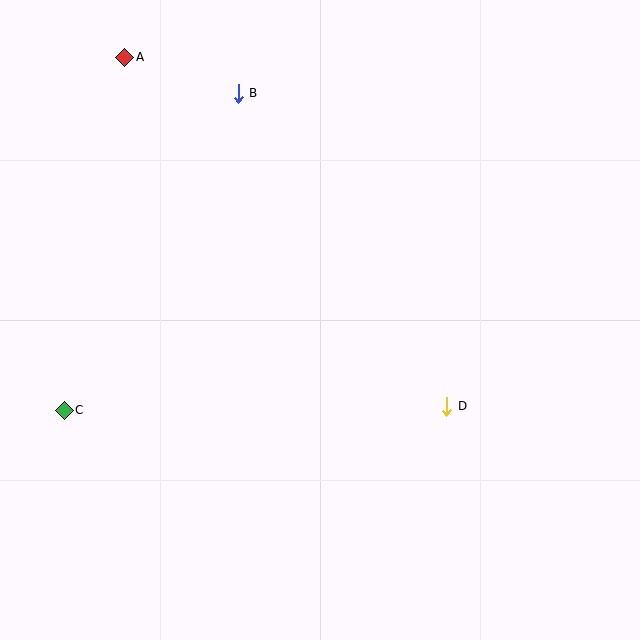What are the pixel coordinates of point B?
Point B is at (238, 93).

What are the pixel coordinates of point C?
Point C is at (64, 410).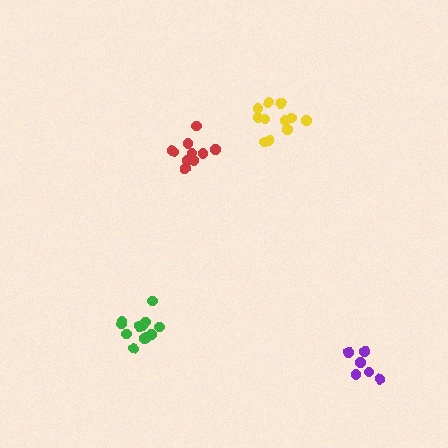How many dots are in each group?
Group 1: 12 dots, Group 2: 7 dots, Group 3: 10 dots, Group 4: 11 dots (40 total).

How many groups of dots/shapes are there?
There are 4 groups.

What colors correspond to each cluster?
The clusters are colored: green, purple, red, yellow.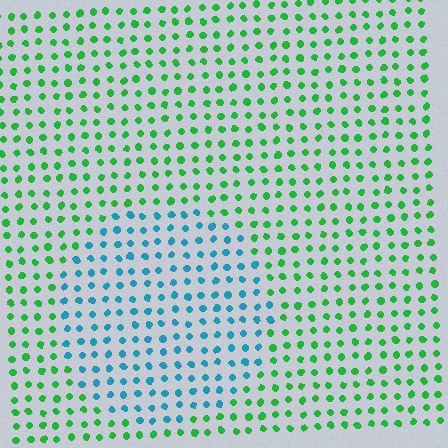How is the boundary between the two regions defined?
The boundary is defined purely by a slight shift in hue (about 60 degrees). Spacing, size, and orientation are identical on both sides.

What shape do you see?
I see a circle.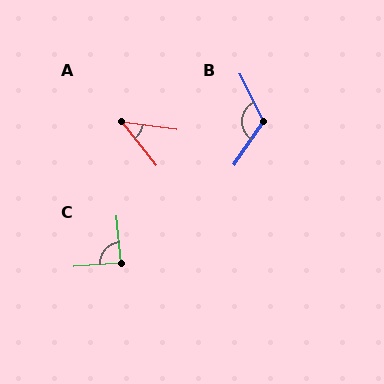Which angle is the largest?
B, at approximately 120 degrees.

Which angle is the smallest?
A, at approximately 44 degrees.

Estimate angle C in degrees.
Approximately 89 degrees.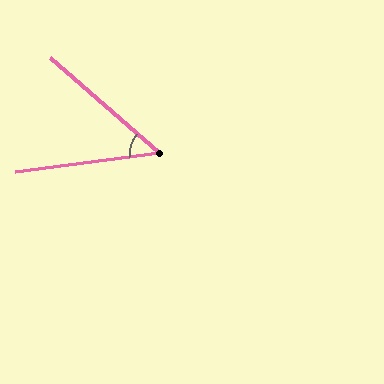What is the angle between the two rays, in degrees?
Approximately 49 degrees.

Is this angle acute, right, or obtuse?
It is acute.